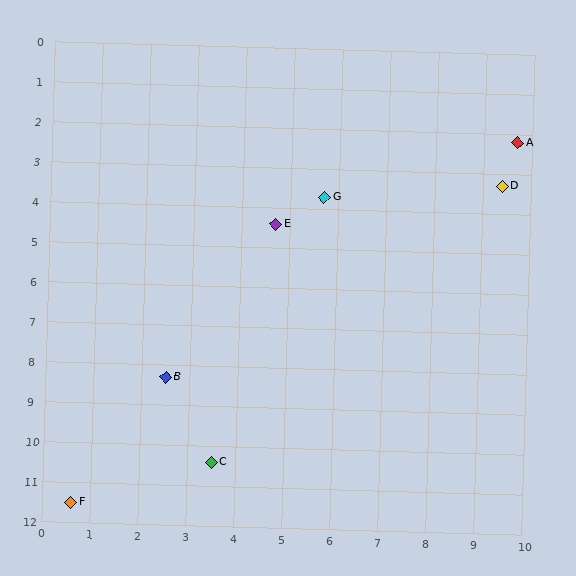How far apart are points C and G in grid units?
Points C and G are about 7.1 grid units apart.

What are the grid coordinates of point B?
Point B is at approximately (2.5, 8.3).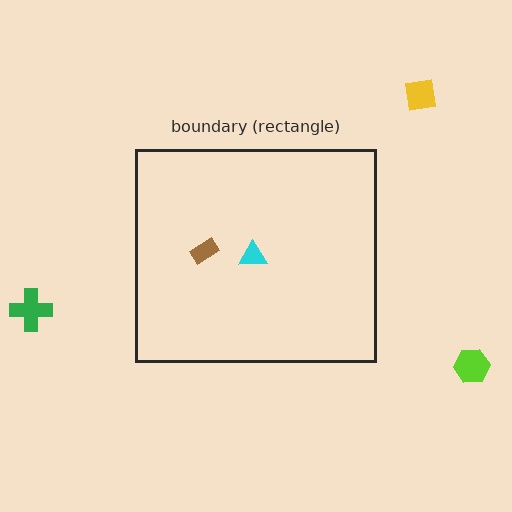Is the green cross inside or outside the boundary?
Outside.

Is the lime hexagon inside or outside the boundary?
Outside.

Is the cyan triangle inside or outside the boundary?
Inside.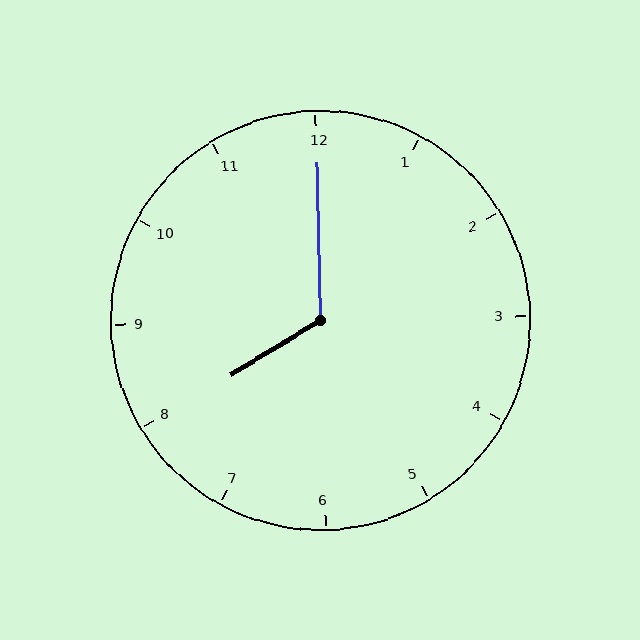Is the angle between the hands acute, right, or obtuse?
It is obtuse.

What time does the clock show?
8:00.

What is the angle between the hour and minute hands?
Approximately 120 degrees.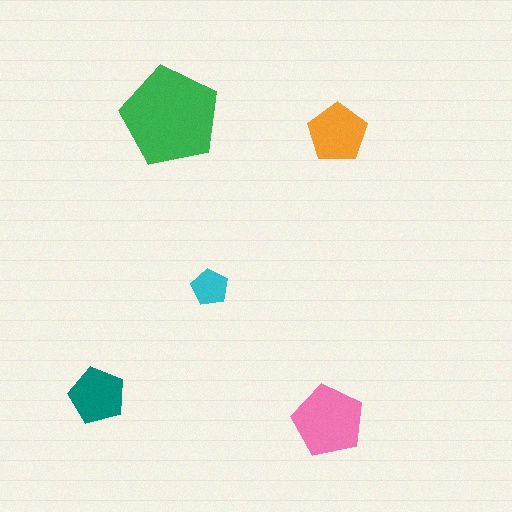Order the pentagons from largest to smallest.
the green one, the pink one, the orange one, the teal one, the cyan one.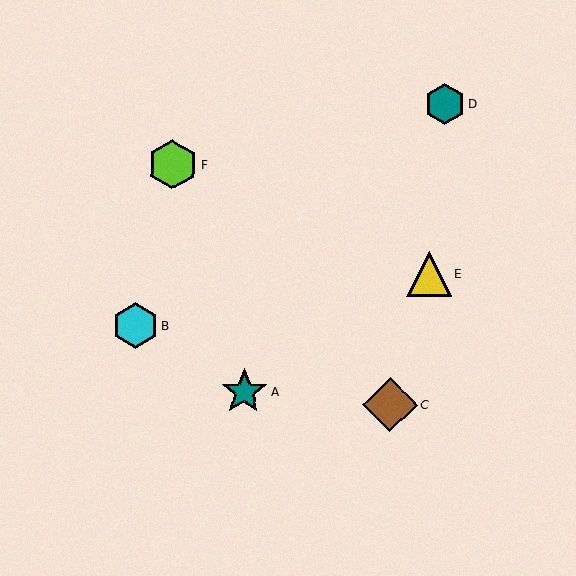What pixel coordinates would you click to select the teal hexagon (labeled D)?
Click at (444, 104) to select the teal hexagon D.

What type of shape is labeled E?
Shape E is a yellow triangle.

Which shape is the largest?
The brown diamond (labeled C) is the largest.